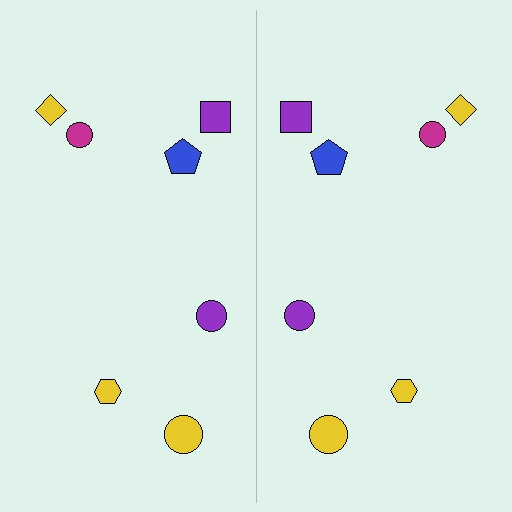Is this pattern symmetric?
Yes, this pattern has bilateral (reflection) symmetry.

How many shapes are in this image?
There are 14 shapes in this image.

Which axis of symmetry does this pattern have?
The pattern has a vertical axis of symmetry running through the center of the image.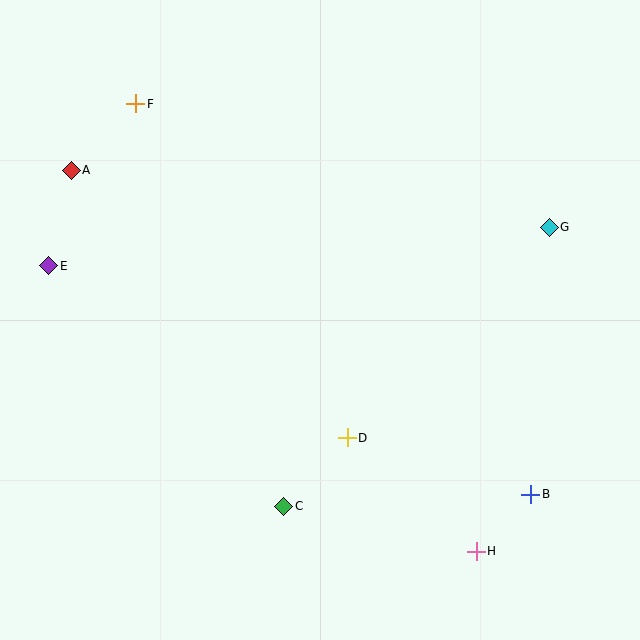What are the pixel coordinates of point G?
Point G is at (549, 227).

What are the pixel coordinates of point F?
Point F is at (136, 104).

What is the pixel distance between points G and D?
The distance between G and D is 292 pixels.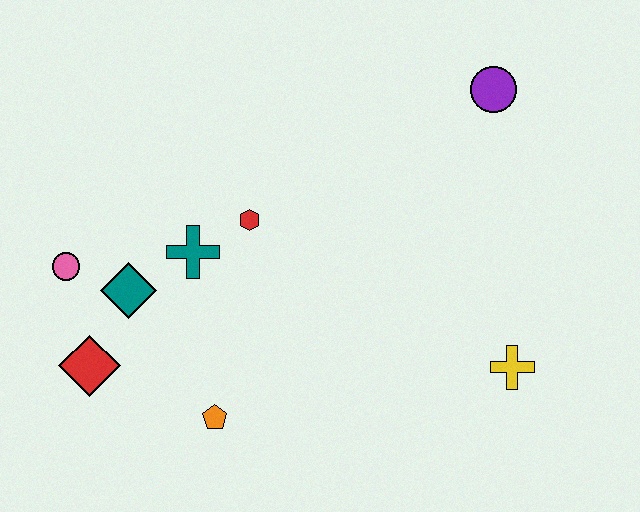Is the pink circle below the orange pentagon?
No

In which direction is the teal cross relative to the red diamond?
The teal cross is above the red diamond.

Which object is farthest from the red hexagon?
The yellow cross is farthest from the red hexagon.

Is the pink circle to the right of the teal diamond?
No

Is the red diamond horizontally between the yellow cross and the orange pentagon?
No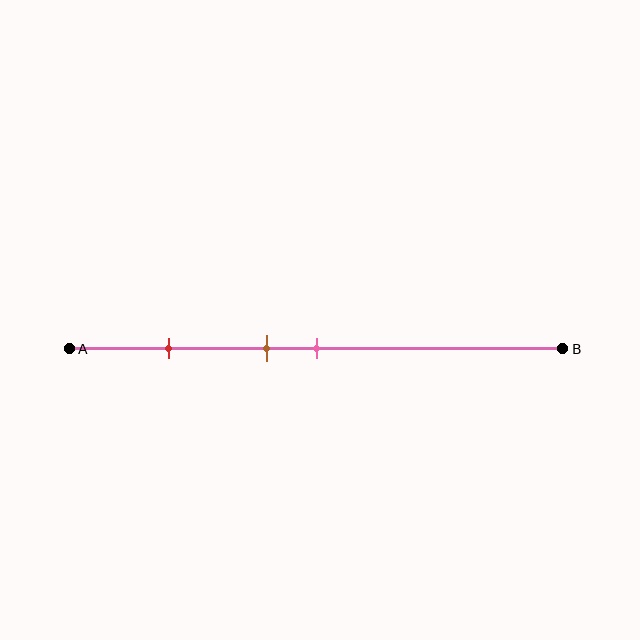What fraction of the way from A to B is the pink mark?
The pink mark is approximately 50% (0.5) of the way from A to B.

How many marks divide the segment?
There are 3 marks dividing the segment.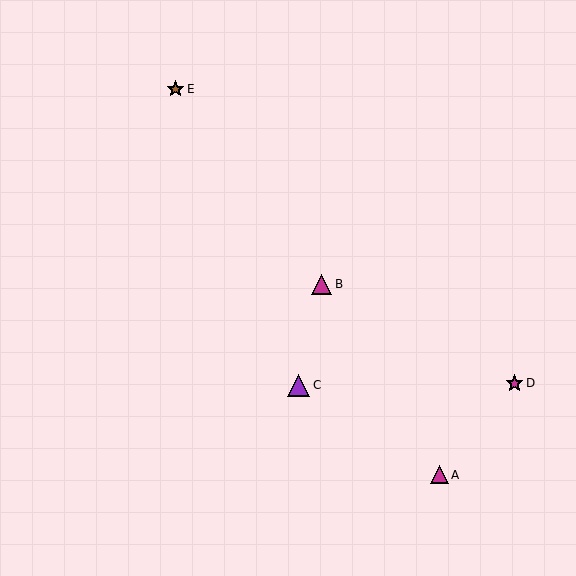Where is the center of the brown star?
The center of the brown star is at (176, 89).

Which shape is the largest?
The purple triangle (labeled C) is the largest.